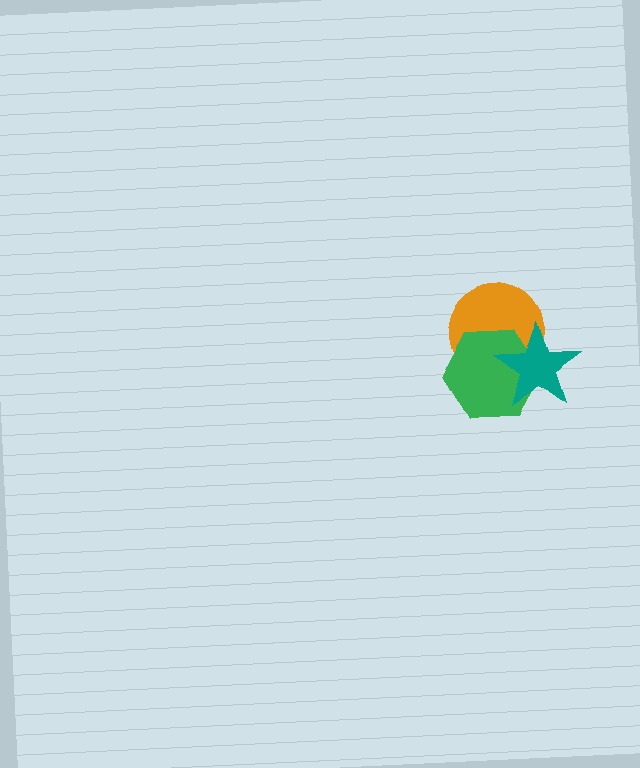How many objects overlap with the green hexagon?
2 objects overlap with the green hexagon.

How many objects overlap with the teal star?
2 objects overlap with the teal star.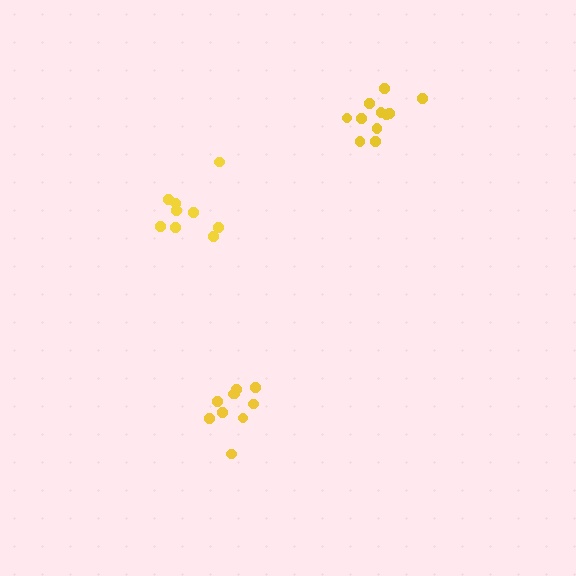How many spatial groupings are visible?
There are 3 spatial groupings.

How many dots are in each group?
Group 1: 9 dots, Group 2: 10 dots, Group 3: 11 dots (30 total).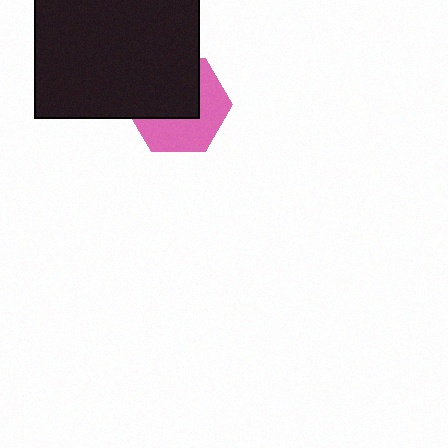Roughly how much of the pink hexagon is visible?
About half of it is visible (roughly 48%).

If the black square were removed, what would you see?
You would see the complete pink hexagon.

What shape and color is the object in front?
The object in front is a black square.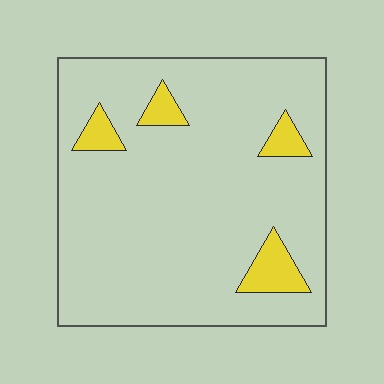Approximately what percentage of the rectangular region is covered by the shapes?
Approximately 10%.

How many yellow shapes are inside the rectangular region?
4.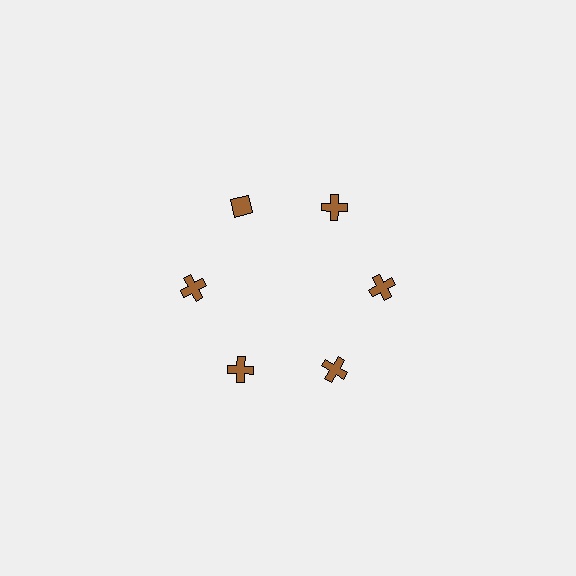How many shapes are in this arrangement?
There are 6 shapes arranged in a ring pattern.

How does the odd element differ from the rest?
It has a different shape: diamond instead of cross.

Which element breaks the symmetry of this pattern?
The brown diamond at roughly the 11 o'clock position breaks the symmetry. All other shapes are brown crosses.